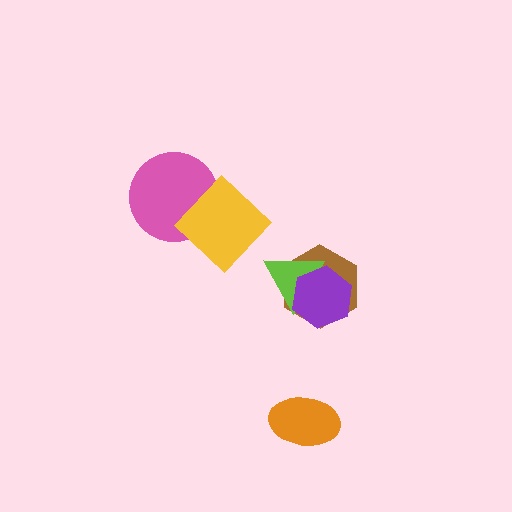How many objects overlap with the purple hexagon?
2 objects overlap with the purple hexagon.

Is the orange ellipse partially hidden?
No, no other shape covers it.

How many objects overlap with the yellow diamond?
1 object overlaps with the yellow diamond.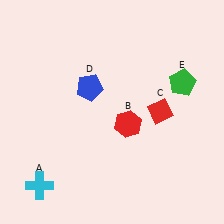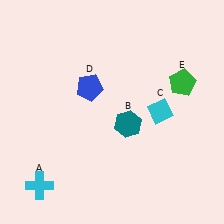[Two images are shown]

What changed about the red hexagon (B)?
In Image 1, B is red. In Image 2, it changed to teal.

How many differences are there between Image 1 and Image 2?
There are 2 differences between the two images.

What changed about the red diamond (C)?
In Image 1, C is red. In Image 2, it changed to cyan.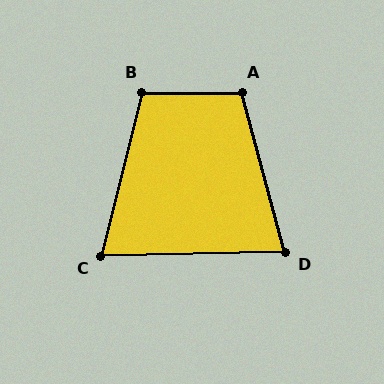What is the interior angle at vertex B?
Approximately 104 degrees (obtuse).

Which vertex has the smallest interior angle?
C, at approximately 75 degrees.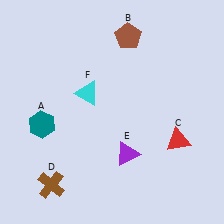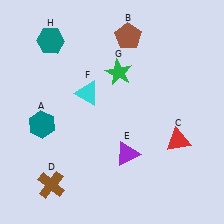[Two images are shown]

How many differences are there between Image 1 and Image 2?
There are 2 differences between the two images.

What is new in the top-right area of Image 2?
A green star (G) was added in the top-right area of Image 2.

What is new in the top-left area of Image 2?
A teal hexagon (H) was added in the top-left area of Image 2.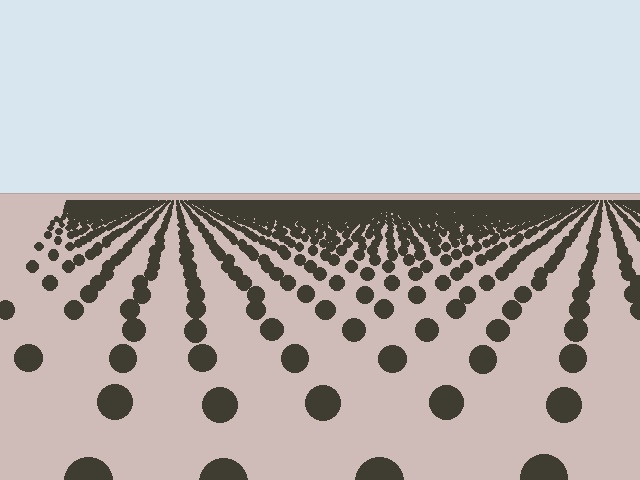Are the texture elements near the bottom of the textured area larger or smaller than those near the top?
Larger. Near the bottom, elements are closer to the viewer and appear at a bigger on-screen size.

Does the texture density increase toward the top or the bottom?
Density increases toward the top.